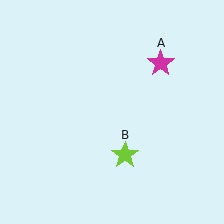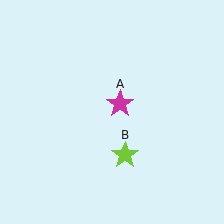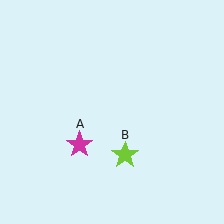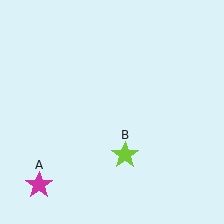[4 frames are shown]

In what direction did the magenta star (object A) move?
The magenta star (object A) moved down and to the left.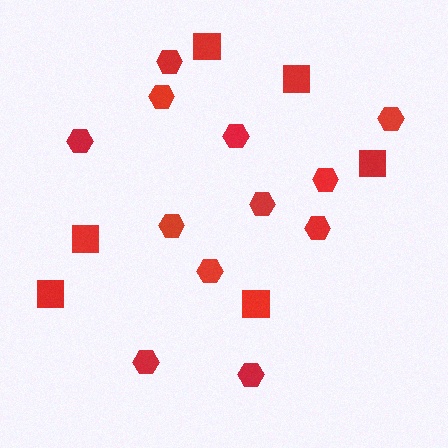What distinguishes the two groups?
There are 2 groups: one group of hexagons (12) and one group of squares (6).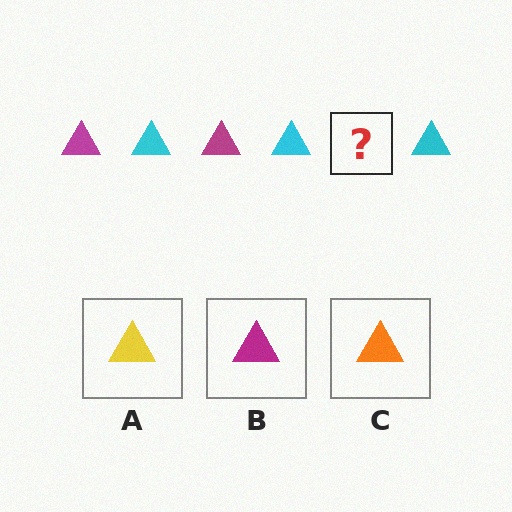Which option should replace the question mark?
Option B.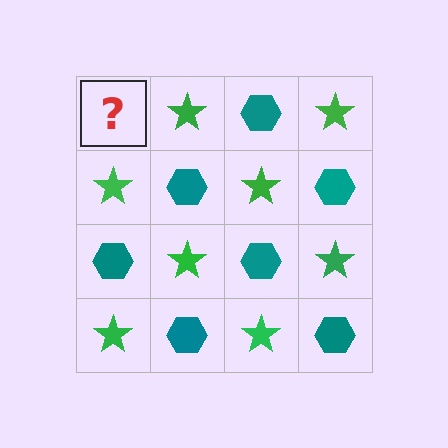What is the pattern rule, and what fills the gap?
The rule is that it alternates teal hexagon and green star in a checkerboard pattern. The gap should be filled with a teal hexagon.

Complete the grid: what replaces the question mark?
The question mark should be replaced with a teal hexagon.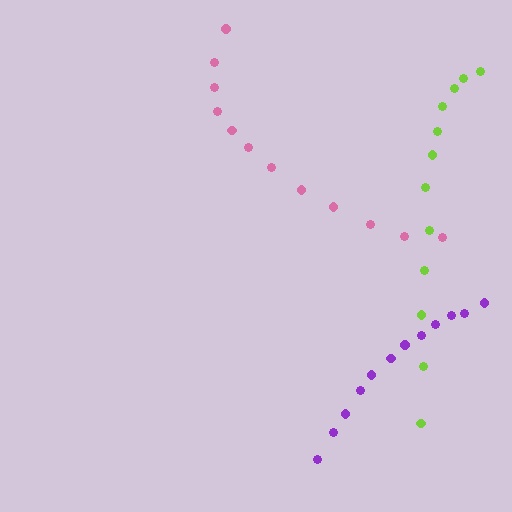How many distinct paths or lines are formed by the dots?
There are 3 distinct paths.